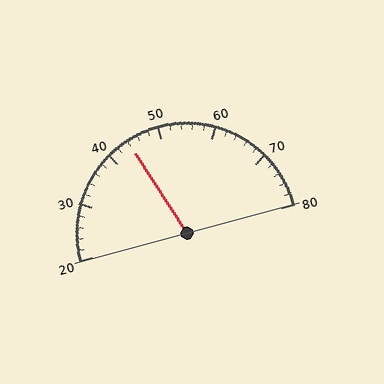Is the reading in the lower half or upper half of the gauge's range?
The reading is in the lower half of the range (20 to 80).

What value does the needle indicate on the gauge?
The needle indicates approximately 44.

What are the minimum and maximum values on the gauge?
The gauge ranges from 20 to 80.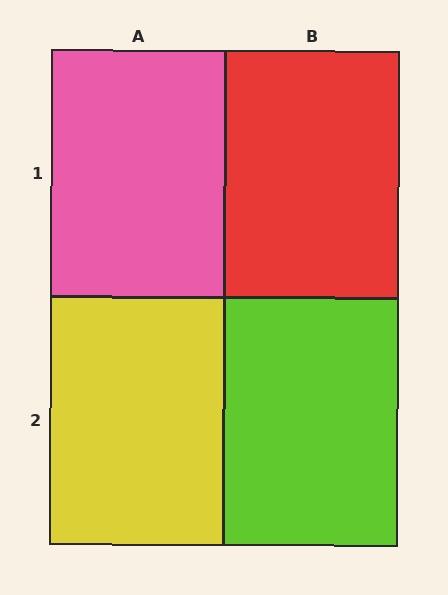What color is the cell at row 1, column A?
Pink.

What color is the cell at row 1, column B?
Red.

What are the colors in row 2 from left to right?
Yellow, lime.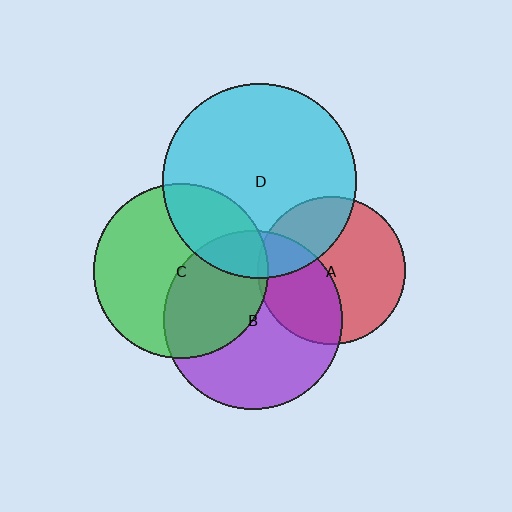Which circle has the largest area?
Circle D (cyan).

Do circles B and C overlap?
Yes.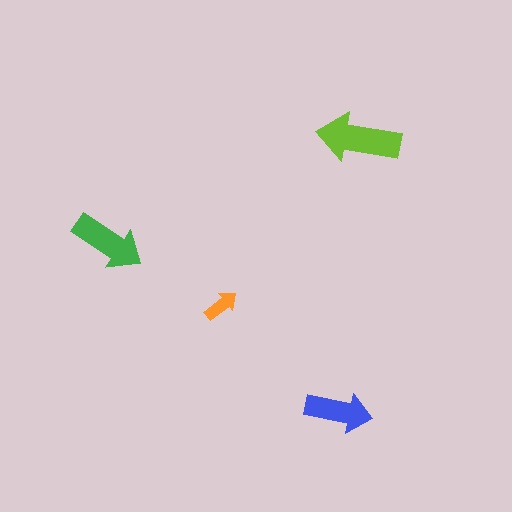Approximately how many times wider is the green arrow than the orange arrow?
About 2 times wider.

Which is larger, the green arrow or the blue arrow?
The green one.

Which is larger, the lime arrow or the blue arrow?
The lime one.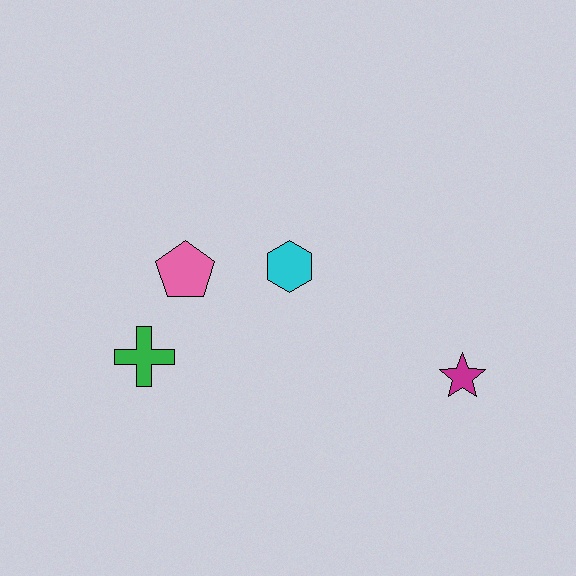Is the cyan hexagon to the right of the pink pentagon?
Yes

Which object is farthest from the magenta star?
The green cross is farthest from the magenta star.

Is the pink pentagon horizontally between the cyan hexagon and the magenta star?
No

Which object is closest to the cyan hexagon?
The pink pentagon is closest to the cyan hexagon.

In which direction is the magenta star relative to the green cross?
The magenta star is to the right of the green cross.